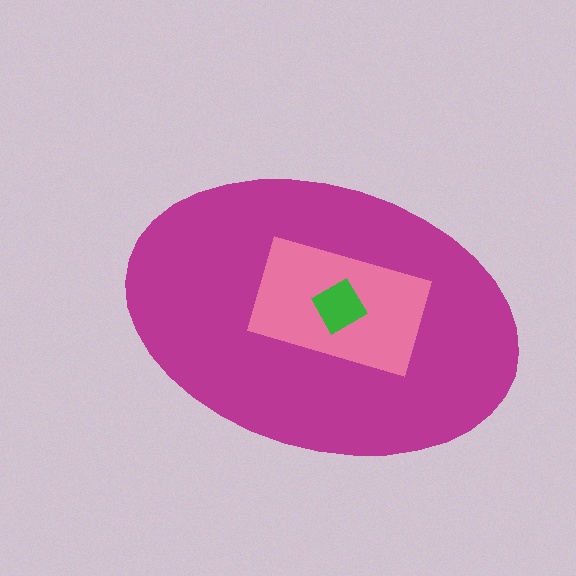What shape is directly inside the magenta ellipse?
The pink rectangle.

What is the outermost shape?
The magenta ellipse.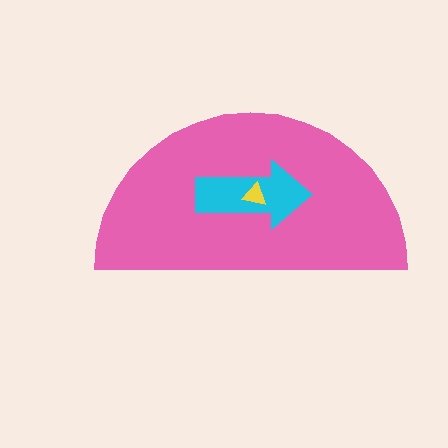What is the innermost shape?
The yellow triangle.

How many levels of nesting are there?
3.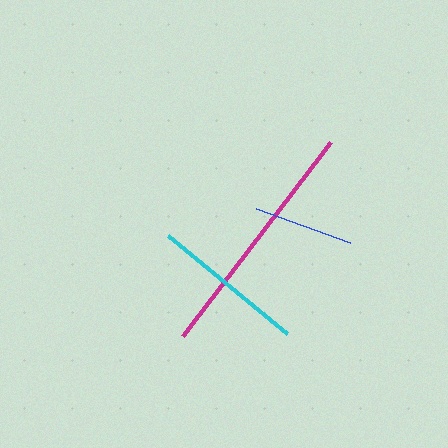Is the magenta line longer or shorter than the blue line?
The magenta line is longer than the blue line.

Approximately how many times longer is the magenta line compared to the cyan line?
The magenta line is approximately 1.6 times the length of the cyan line.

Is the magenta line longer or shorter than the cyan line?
The magenta line is longer than the cyan line.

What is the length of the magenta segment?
The magenta segment is approximately 245 pixels long.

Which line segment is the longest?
The magenta line is the longest at approximately 245 pixels.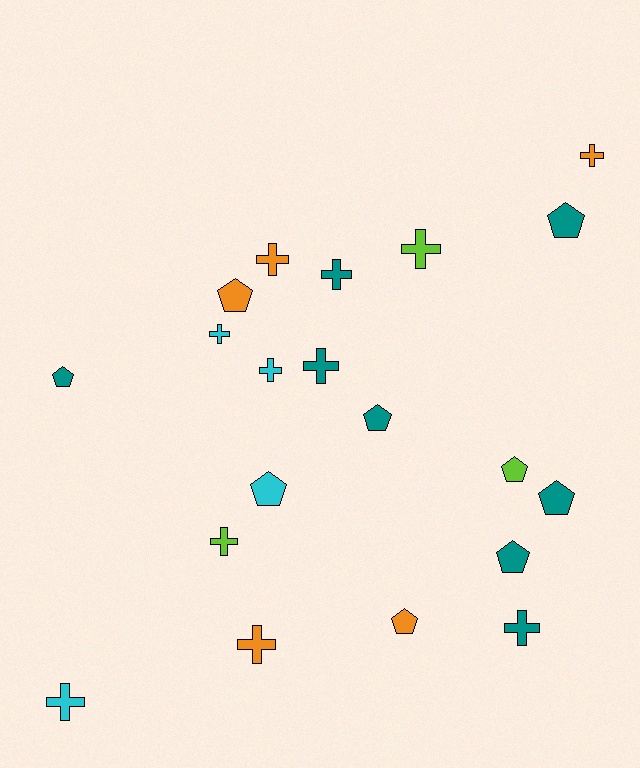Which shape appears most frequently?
Cross, with 11 objects.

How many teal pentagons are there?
There are 5 teal pentagons.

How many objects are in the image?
There are 20 objects.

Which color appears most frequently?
Teal, with 8 objects.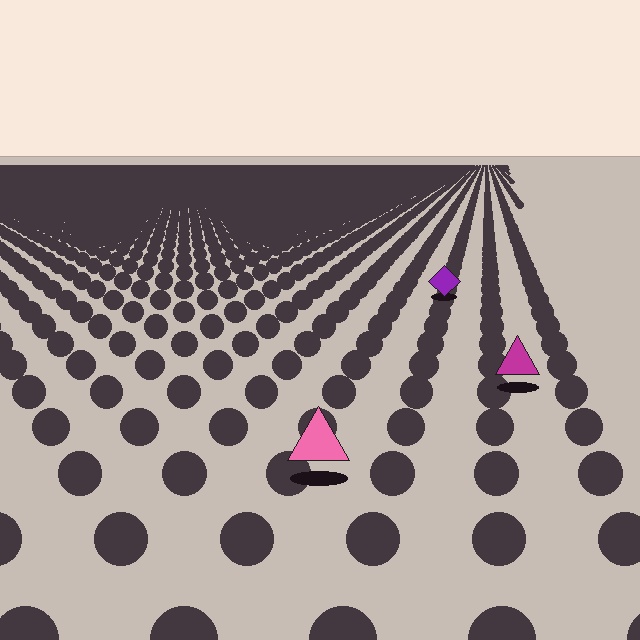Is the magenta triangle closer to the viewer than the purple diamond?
Yes. The magenta triangle is closer — you can tell from the texture gradient: the ground texture is coarser near it.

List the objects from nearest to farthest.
From nearest to farthest: the pink triangle, the magenta triangle, the purple diamond.